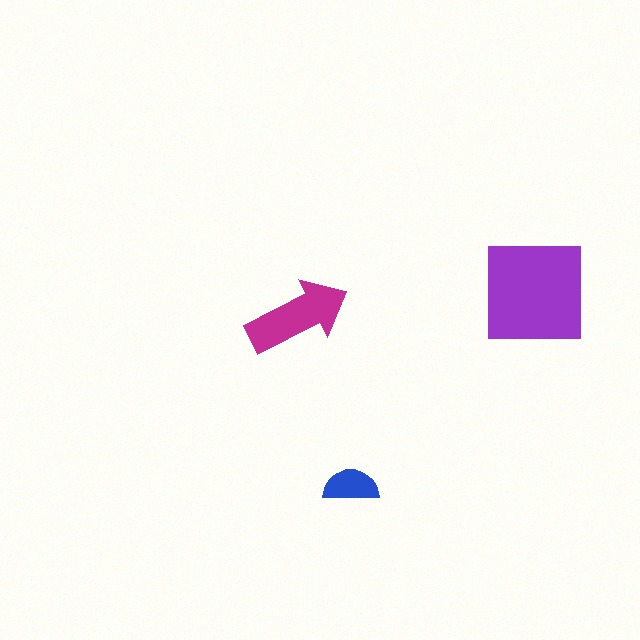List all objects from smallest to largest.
The blue semicircle, the magenta arrow, the purple square.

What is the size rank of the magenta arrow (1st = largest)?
2nd.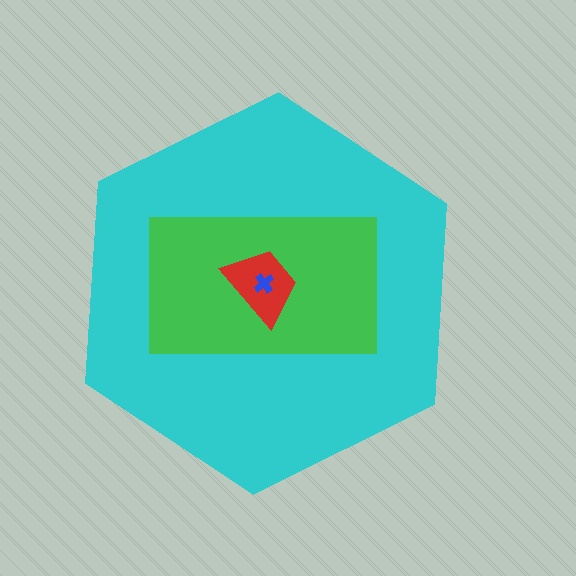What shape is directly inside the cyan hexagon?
The green rectangle.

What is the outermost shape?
The cyan hexagon.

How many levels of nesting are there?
4.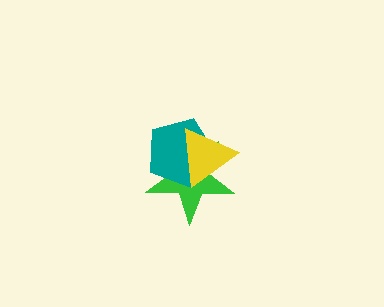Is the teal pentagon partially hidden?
Yes, it is partially covered by another shape.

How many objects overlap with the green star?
2 objects overlap with the green star.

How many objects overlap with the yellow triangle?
2 objects overlap with the yellow triangle.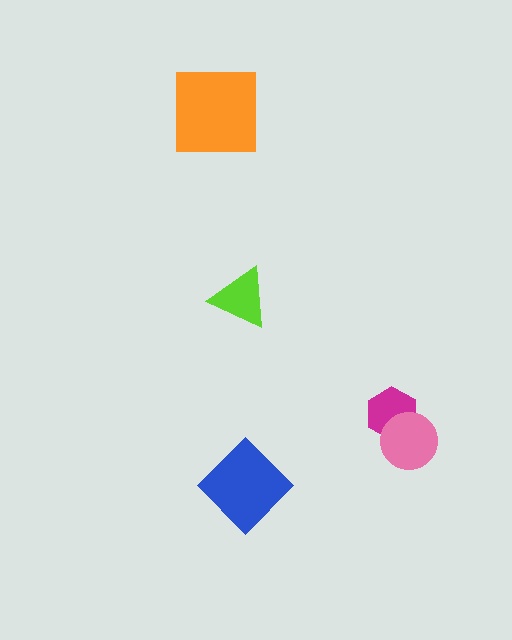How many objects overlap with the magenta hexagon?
1 object overlaps with the magenta hexagon.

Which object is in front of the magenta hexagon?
The pink circle is in front of the magenta hexagon.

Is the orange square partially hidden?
No, no other shape covers it.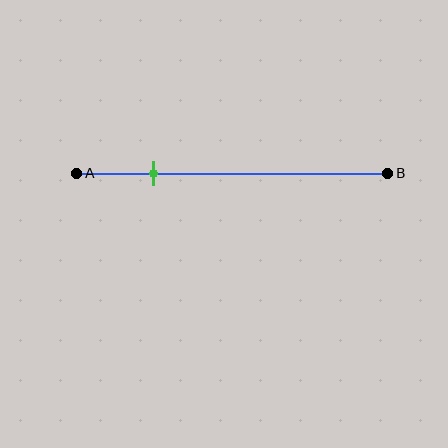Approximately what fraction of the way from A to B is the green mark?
The green mark is approximately 25% of the way from A to B.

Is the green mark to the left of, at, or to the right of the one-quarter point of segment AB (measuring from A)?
The green mark is approximately at the one-quarter point of segment AB.